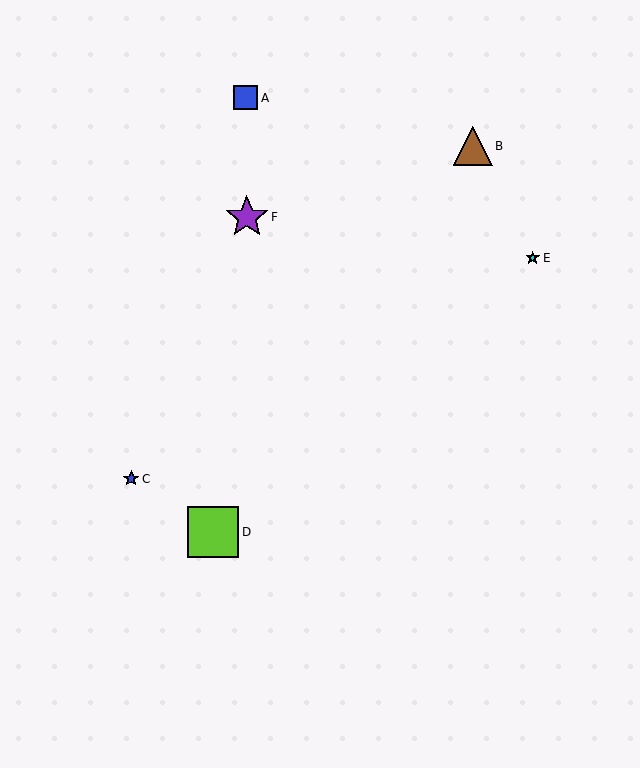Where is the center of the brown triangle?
The center of the brown triangle is at (473, 146).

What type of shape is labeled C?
Shape C is a blue star.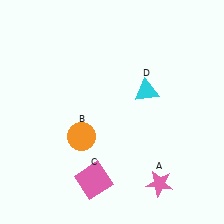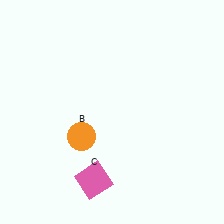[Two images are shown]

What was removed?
The cyan triangle (D), the pink star (A) were removed in Image 2.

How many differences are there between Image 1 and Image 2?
There are 2 differences between the two images.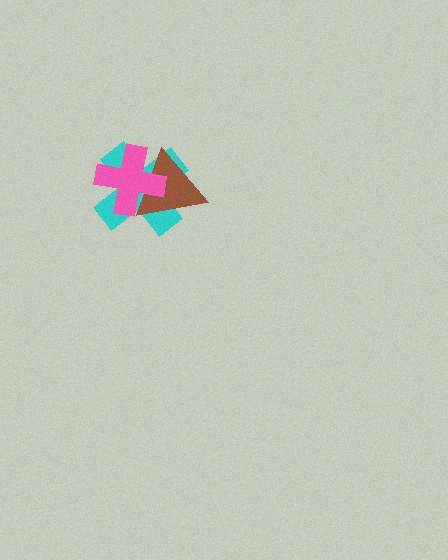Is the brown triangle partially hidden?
Yes, it is partially covered by another shape.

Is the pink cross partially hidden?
No, no other shape covers it.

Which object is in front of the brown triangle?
The pink cross is in front of the brown triangle.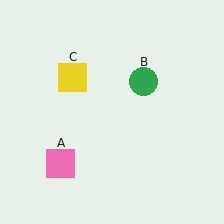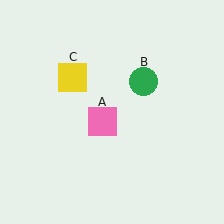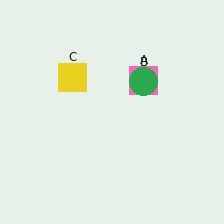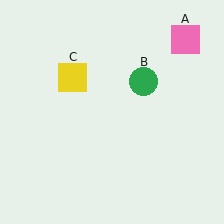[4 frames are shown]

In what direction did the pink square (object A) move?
The pink square (object A) moved up and to the right.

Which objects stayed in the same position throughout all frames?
Green circle (object B) and yellow square (object C) remained stationary.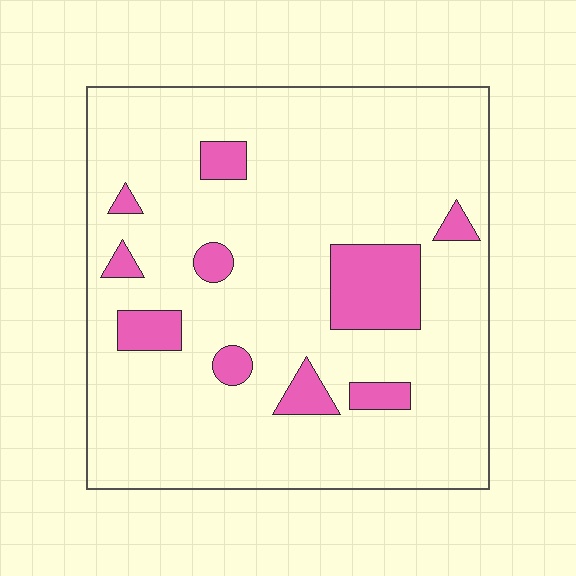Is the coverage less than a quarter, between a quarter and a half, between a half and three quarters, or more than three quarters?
Less than a quarter.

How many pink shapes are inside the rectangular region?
10.